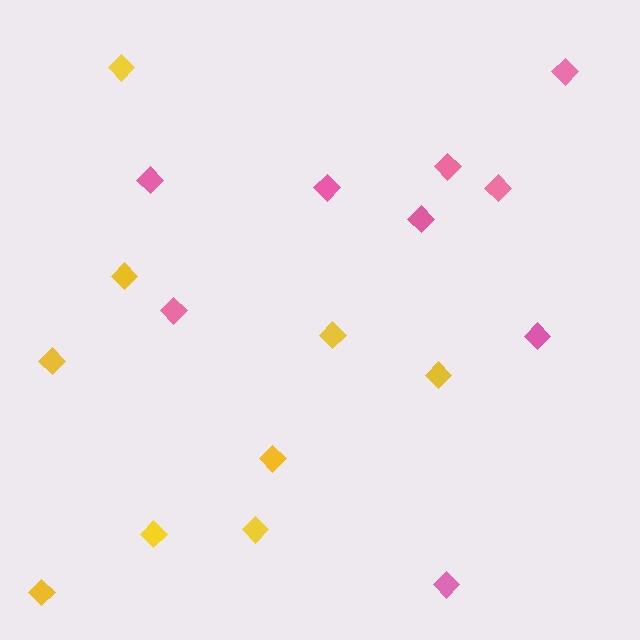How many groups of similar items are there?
There are 2 groups: one group of yellow diamonds (9) and one group of pink diamonds (9).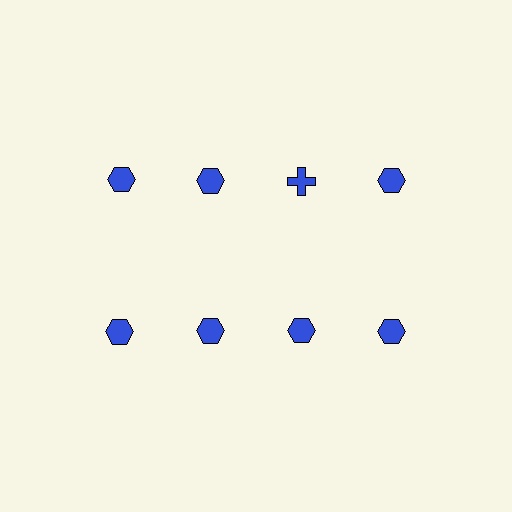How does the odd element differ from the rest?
It has a different shape: cross instead of hexagon.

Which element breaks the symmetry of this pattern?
The blue cross in the top row, center column breaks the symmetry. All other shapes are blue hexagons.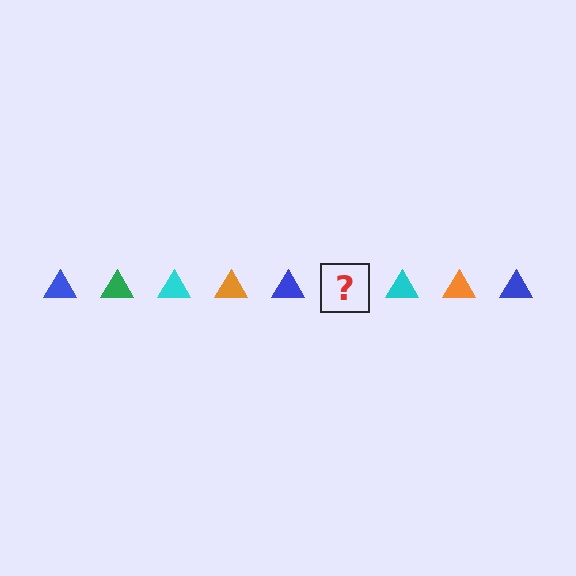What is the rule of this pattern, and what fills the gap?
The rule is that the pattern cycles through blue, green, cyan, orange triangles. The gap should be filled with a green triangle.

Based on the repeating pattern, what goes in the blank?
The blank should be a green triangle.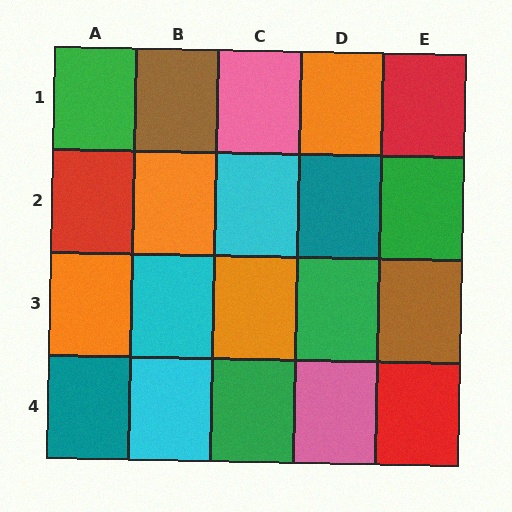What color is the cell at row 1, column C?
Pink.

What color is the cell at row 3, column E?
Brown.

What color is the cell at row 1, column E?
Red.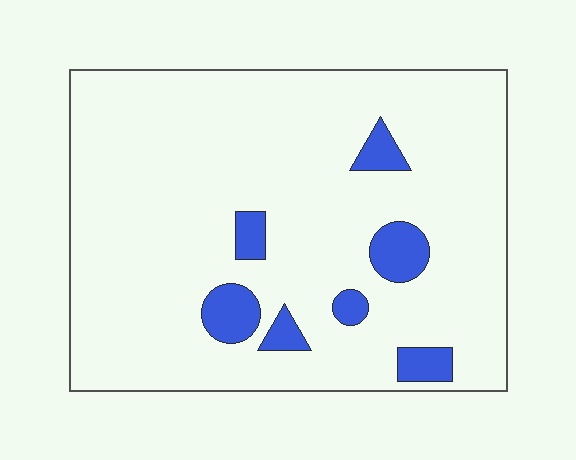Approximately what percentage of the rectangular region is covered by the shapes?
Approximately 10%.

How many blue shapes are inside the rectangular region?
7.